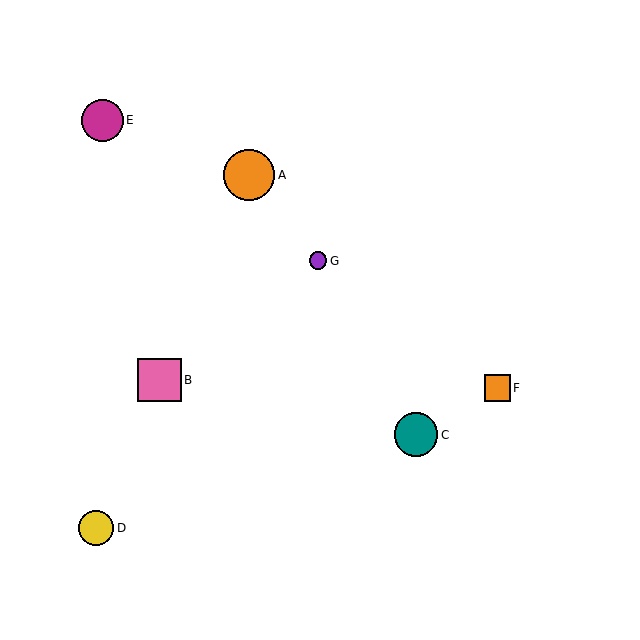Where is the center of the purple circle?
The center of the purple circle is at (318, 261).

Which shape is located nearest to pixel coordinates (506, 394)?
The orange square (labeled F) at (497, 388) is nearest to that location.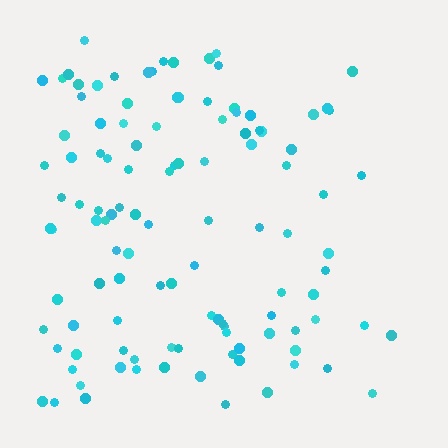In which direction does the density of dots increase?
From right to left, with the left side densest.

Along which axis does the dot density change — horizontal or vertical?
Horizontal.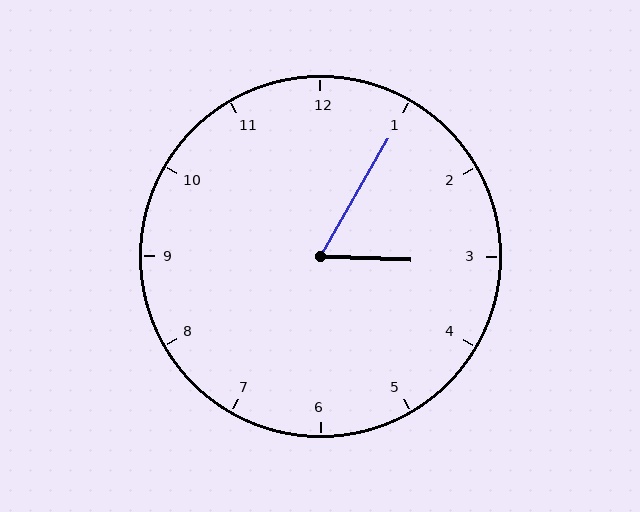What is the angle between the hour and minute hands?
Approximately 62 degrees.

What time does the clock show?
3:05.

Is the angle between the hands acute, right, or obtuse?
It is acute.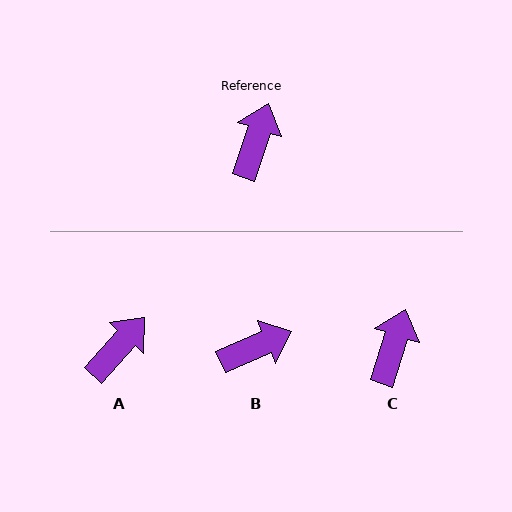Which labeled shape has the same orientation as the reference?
C.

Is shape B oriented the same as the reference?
No, it is off by about 48 degrees.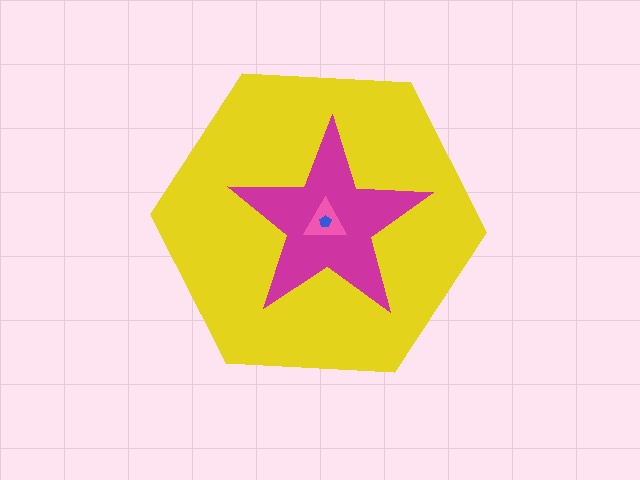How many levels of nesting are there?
4.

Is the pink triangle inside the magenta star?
Yes.